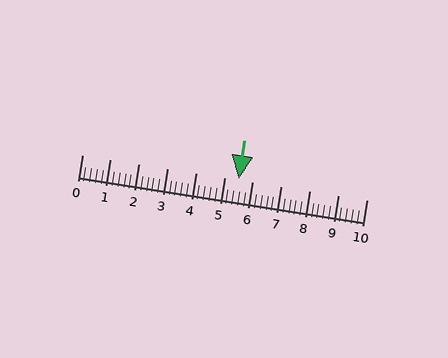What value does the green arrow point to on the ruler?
The green arrow points to approximately 5.5.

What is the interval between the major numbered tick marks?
The major tick marks are spaced 1 units apart.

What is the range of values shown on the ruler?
The ruler shows values from 0 to 10.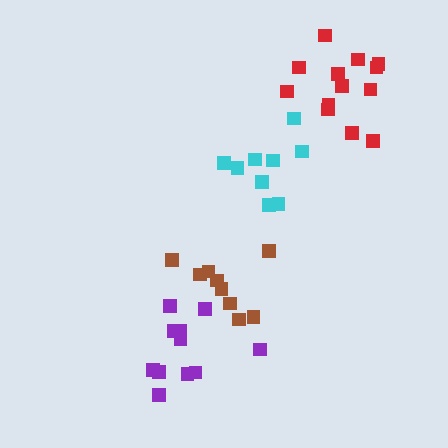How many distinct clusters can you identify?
There are 4 distinct clusters.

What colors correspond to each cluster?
The clusters are colored: red, purple, cyan, brown.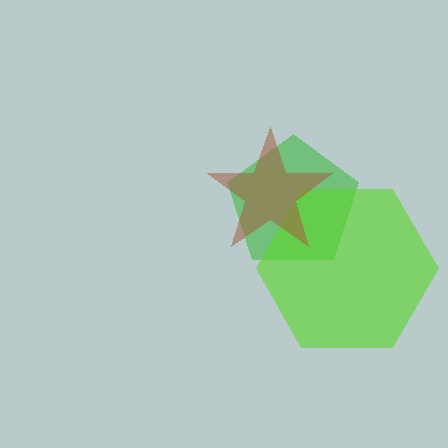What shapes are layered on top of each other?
The layered shapes are: a green pentagon, a lime hexagon, a brown star.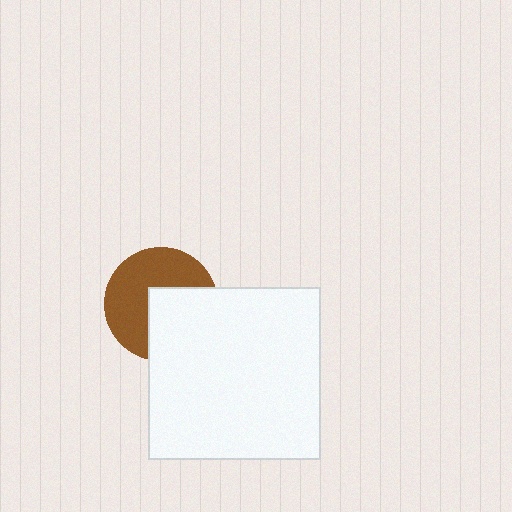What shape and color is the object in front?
The object in front is a white square.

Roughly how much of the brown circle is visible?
About half of it is visible (roughly 56%).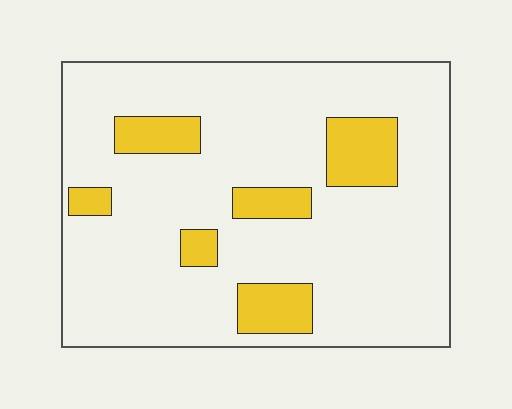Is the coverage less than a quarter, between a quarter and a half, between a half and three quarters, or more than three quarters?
Less than a quarter.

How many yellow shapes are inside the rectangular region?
6.